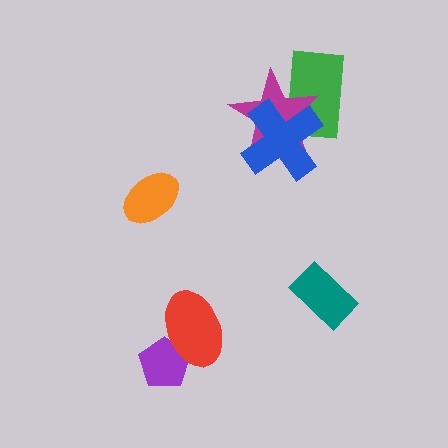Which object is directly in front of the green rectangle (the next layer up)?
The magenta star is directly in front of the green rectangle.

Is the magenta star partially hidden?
Yes, it is partially covered by another shape.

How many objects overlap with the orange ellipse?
0 objects overlap with the orange ellipse.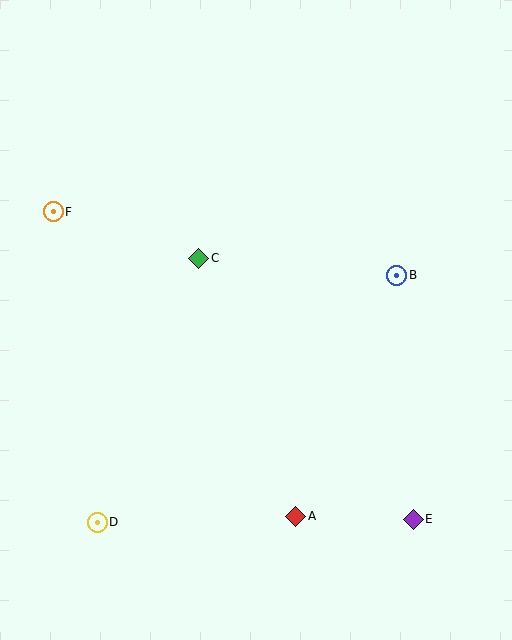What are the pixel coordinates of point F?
Point F is at (53, 212).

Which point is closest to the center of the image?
Point C at (199, 259) is closest to the center.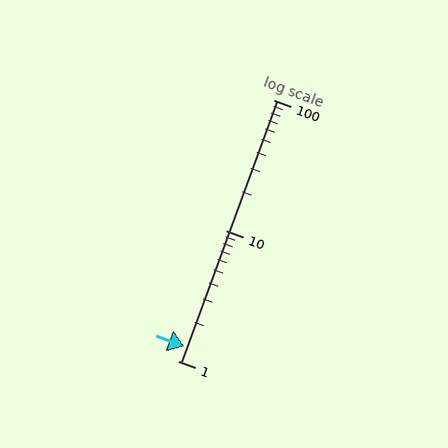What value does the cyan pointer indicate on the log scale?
The pointer indicates approximately 1.3.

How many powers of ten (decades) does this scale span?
The scale spans 2 decades, from 1 to 100.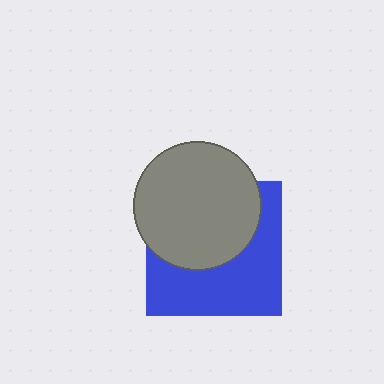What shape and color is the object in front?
The object in front is a gray circle.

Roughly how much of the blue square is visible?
About half of it is visible (roughly 50%).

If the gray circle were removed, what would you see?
You would see the complete blue square.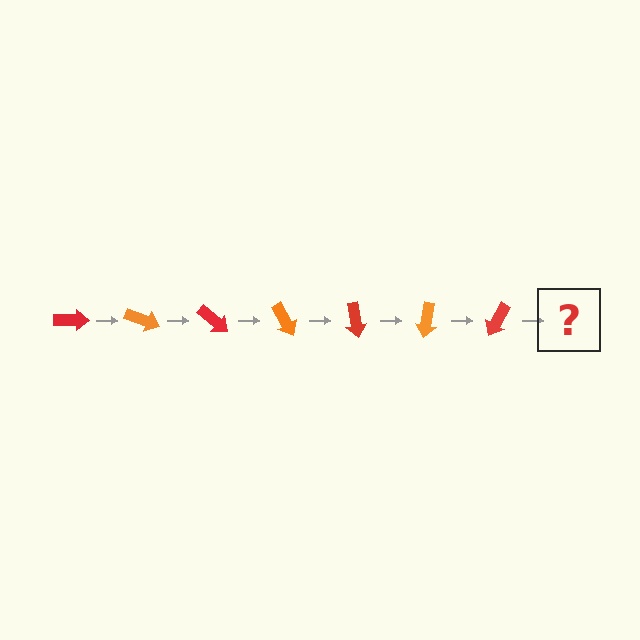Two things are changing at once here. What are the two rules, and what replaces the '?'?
The two rules are that it rotates 20 degrees each step and the color cycles through red and orange. The '?' should be an orange arrow, rotated 140 degrees from the start.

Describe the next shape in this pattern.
It should be an orange arrow, rotated 140 degrees from the start.